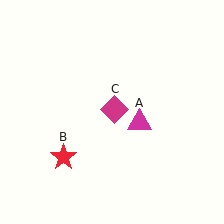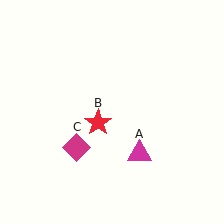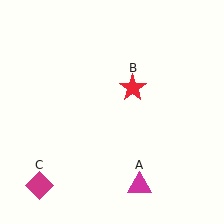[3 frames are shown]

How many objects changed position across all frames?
3 objects changed position: magenta triangle (object A), red star (object B), magenta diamond (object C).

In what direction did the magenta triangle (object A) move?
The magenta triangle (object A) moved down.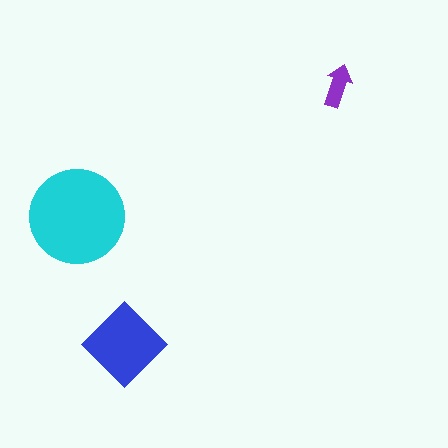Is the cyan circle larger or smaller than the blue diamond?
Larger.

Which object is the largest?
The cyan circle.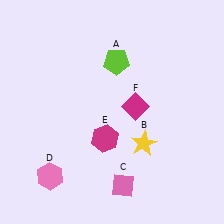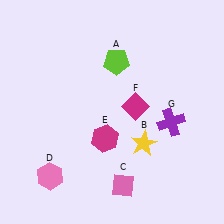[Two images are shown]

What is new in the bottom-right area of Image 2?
A purple cross (G) was added in the bottom-right area of Image 2.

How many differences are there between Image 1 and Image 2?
There is 1 difference between the two images.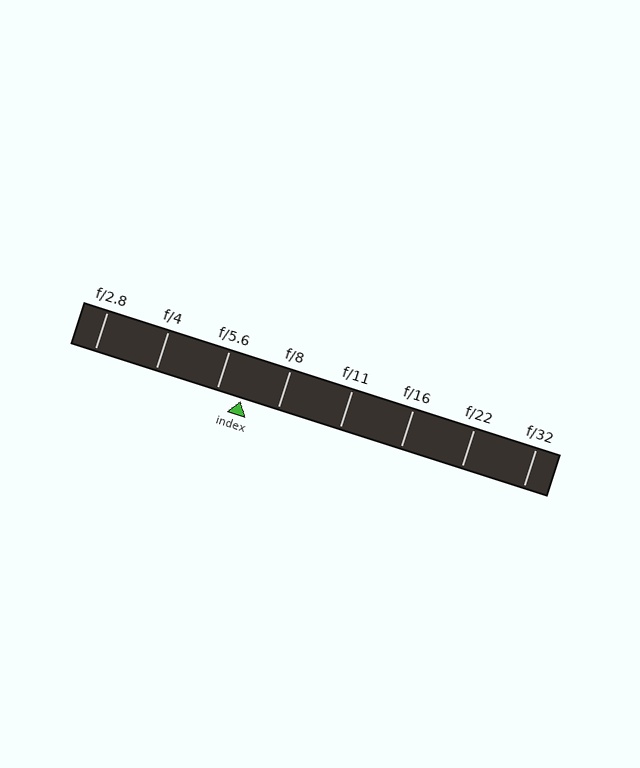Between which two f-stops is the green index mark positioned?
The index mark is between f/5.6 and f/8.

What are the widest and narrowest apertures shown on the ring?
The widest aperture shown is f/2.8 and the narrowest is f/32.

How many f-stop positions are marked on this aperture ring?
There are 8 f-stop positions marked.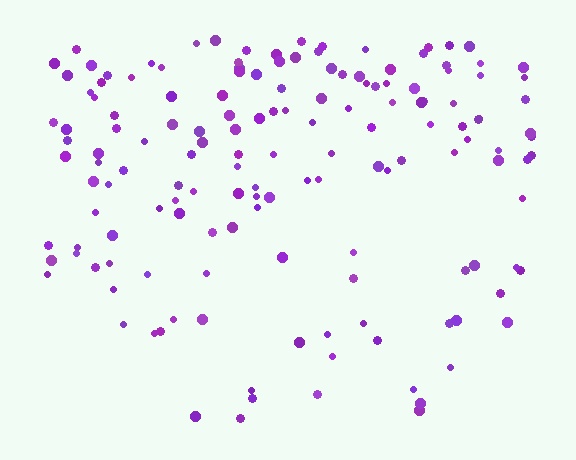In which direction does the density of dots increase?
From bottom to top, with the top side densest.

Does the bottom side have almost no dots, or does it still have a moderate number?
Still a moderate number, just noticeably fewer than the top.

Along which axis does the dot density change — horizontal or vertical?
Vertical.